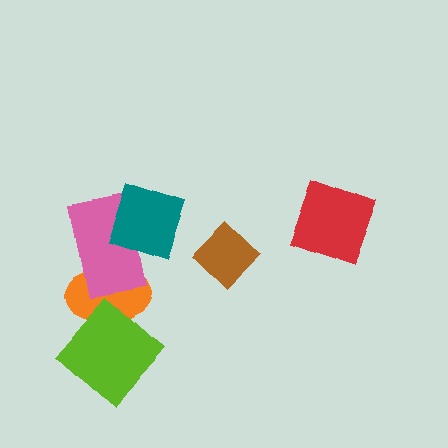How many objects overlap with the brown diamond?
0 objects overlap with the brown diamond.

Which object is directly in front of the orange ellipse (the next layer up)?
The pink rectangle is directly in front of the orange ellipse.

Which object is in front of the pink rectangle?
The teal diamond is in front of the pink rectangle.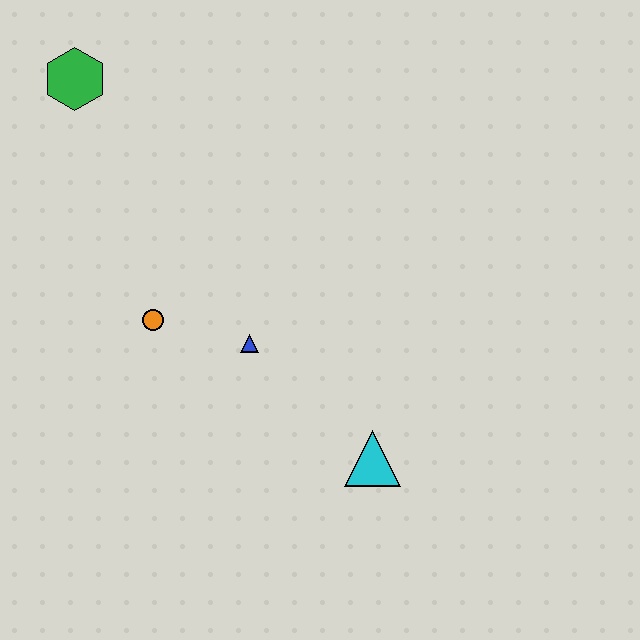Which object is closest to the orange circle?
The blue triangle is closest to the orange circle.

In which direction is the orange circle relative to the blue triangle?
The orange circle is to the left of the blue triangle.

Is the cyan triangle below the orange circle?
Yes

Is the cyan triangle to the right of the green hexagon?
Yes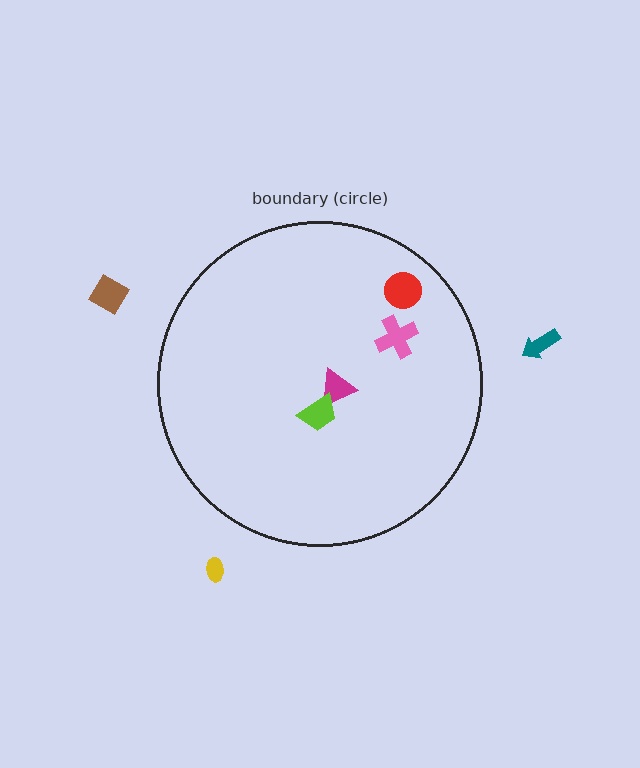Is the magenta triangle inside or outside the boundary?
Inside.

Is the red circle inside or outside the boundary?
Inside.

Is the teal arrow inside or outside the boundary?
Outside.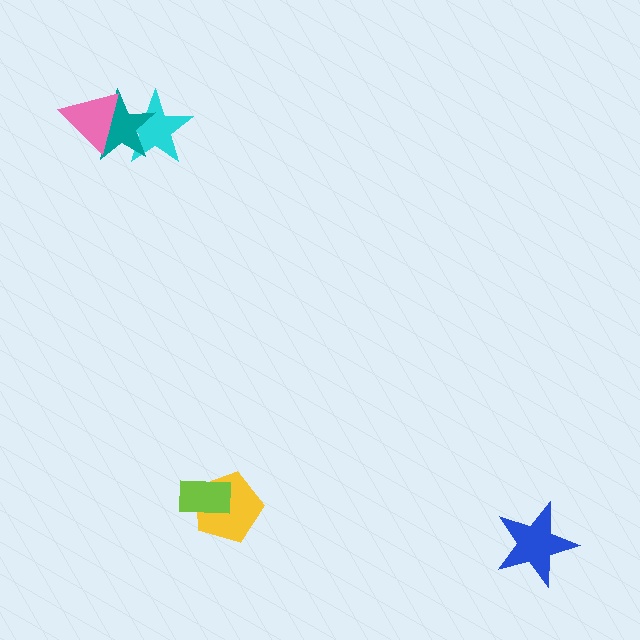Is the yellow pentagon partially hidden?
Yes, it is partially covered by another shape.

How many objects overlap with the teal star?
2 objects overlap with the teal star.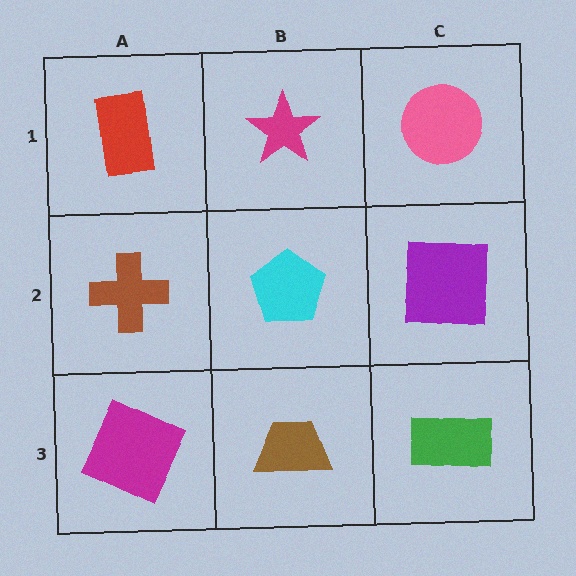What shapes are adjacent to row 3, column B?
A cyan pentagon (row 2, column B), a magenta square (row 3, column A), a green rectangle (row 3, column C).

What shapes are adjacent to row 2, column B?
A magenta star (row 1, column B), a brown trapezoid (row 3, column B), a brown cross (row 2, column A), a purple square (row 2, column C).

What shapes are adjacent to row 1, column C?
A purple square (row 2, column C), a magenta star (row 1, column B).